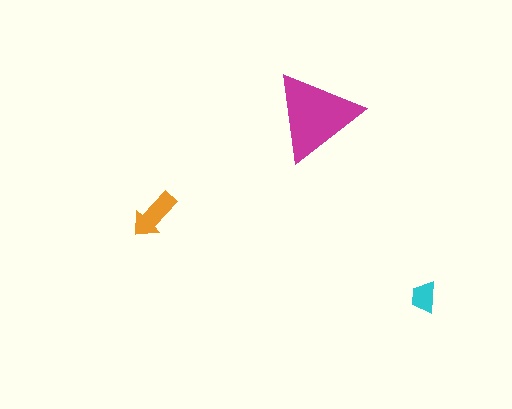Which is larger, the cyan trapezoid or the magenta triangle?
The magenta triangle.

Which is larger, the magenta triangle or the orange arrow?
The magenta triangle.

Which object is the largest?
The magenta triangle.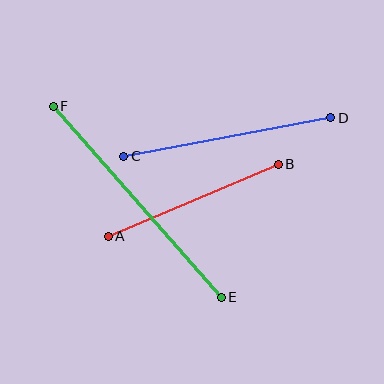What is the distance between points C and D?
The distance is approximately 210 pixels.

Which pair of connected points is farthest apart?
Points E and F are farthest apart.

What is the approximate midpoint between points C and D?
The midpoint is at approximately (227, 137) pixels.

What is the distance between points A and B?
The distance is approximately 185 pixels.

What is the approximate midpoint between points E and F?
The midpoint is at approximately (137, 202) pixels.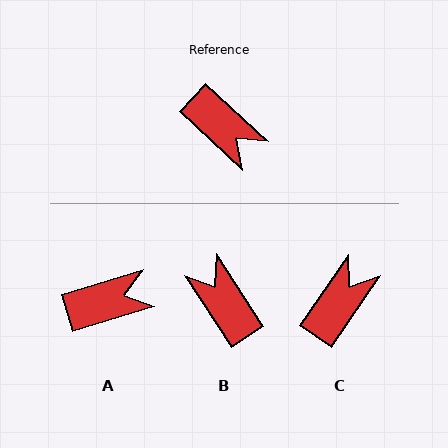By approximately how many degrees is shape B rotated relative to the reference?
Approximately 166 degrees counter-clockwise.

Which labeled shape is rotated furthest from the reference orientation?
B, about 166 degrees away.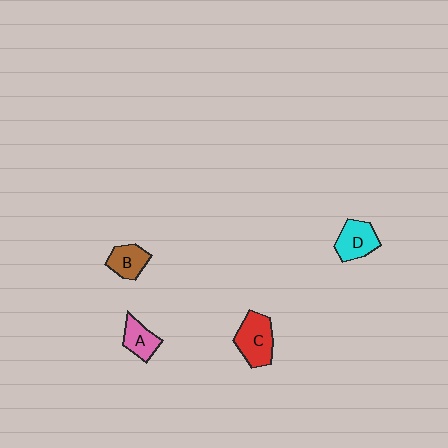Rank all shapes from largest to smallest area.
From largest to smallest: C (red), D (cyan), B (brown), A (pink).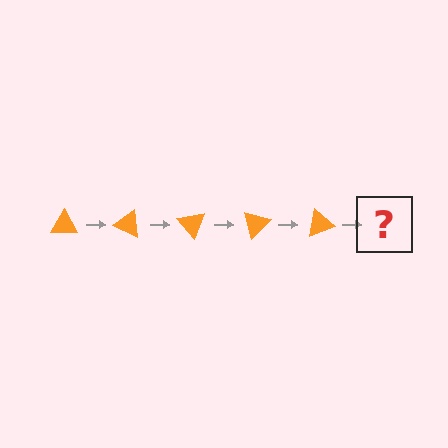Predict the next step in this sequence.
The next step is an orange triangle rotated 125 degrees.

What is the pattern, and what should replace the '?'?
The pattern is that the triangle rotates 25 degrees each step. The '?' should be an orange triangle rotated 125 degrees.